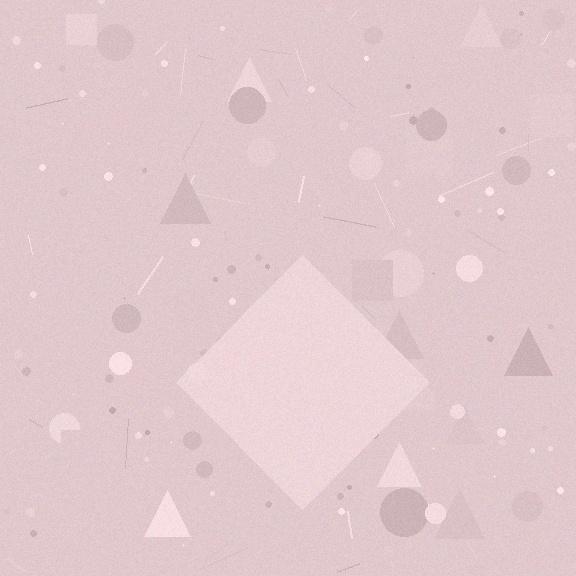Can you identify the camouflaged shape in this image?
The camouflaged shape is a diamond.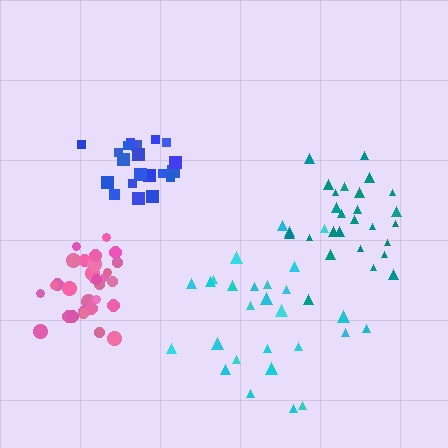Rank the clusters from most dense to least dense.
blue, pink, teal, cyan.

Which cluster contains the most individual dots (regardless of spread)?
Pink (31).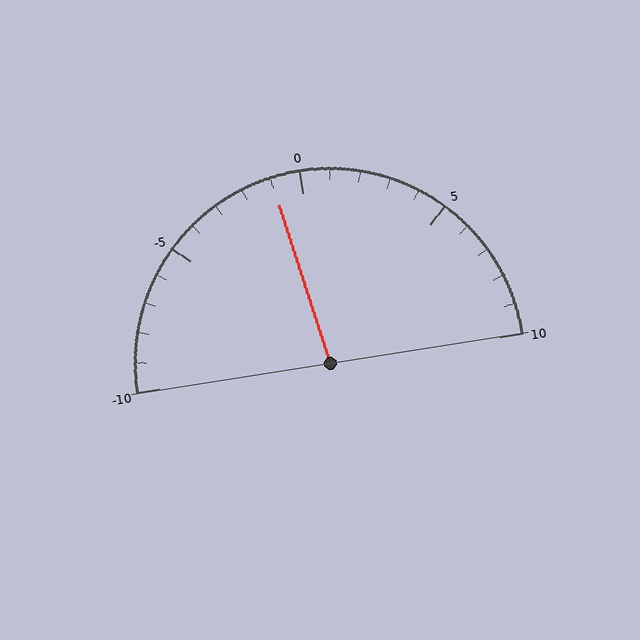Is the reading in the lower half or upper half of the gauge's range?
The reading is in the lower half of the range (-10 to 10).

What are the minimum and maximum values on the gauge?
The gauge ranges from -10 to 10.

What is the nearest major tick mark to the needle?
The nearest major tick mark is 0.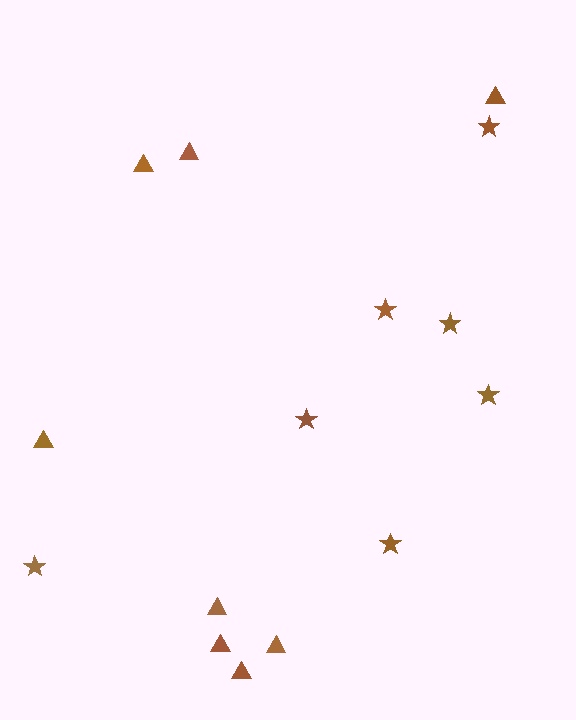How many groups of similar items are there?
There are 2 groups: one group of triangles (8) and one group of stars (7).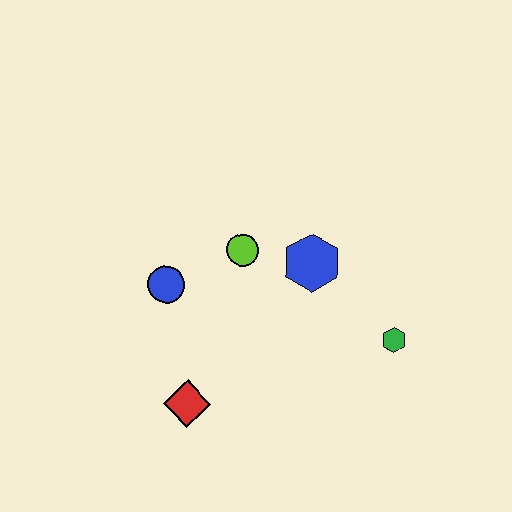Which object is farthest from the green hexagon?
The blue circle is farthest from the green hexagon.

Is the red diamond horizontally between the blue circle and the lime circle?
Yes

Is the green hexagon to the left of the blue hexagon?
No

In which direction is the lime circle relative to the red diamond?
The lime circle is above the red diamond.